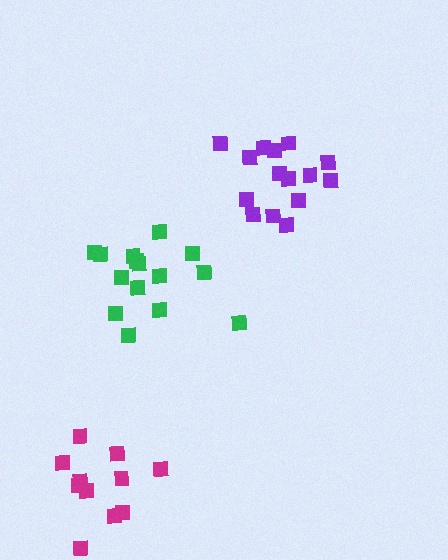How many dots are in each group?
Group 1: 15 dots, Group 2: 15 dots, Group 3: 11 dots (41 total).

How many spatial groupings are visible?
There are 3 spatial groupings.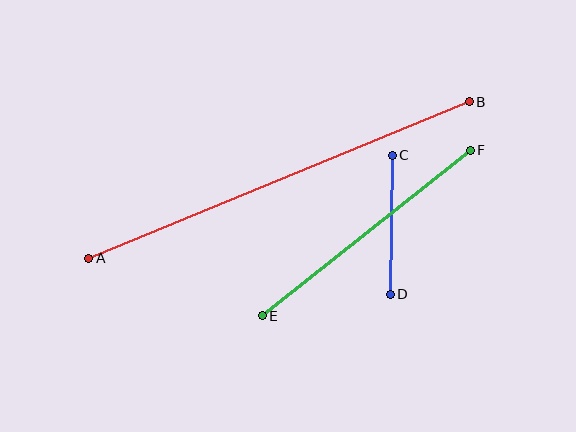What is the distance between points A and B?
The distance is approximately 411 pixels.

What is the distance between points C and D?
The distance is approximately 139 pixels.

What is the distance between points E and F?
The distance is approximately 266 pixels.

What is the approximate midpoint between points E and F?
The midpoint is at approximately (366, 233) pixels.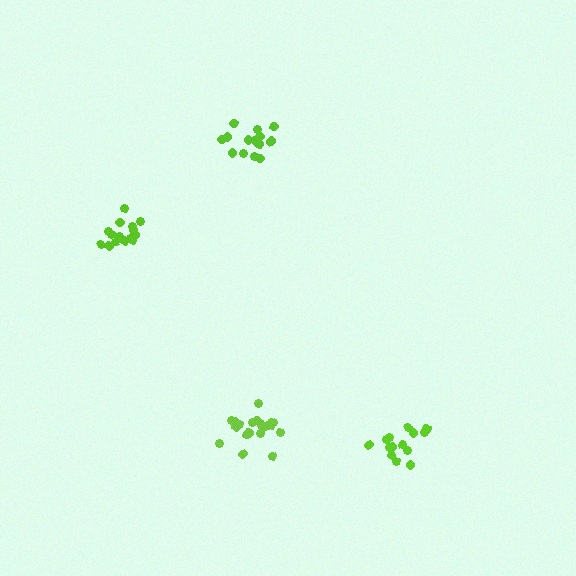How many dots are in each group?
Group 1: 15 dots, Group 2: 20 dots, Group 3: 15 dots, Group 4: 14 dots (64 total).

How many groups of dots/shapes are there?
There are 4 groups.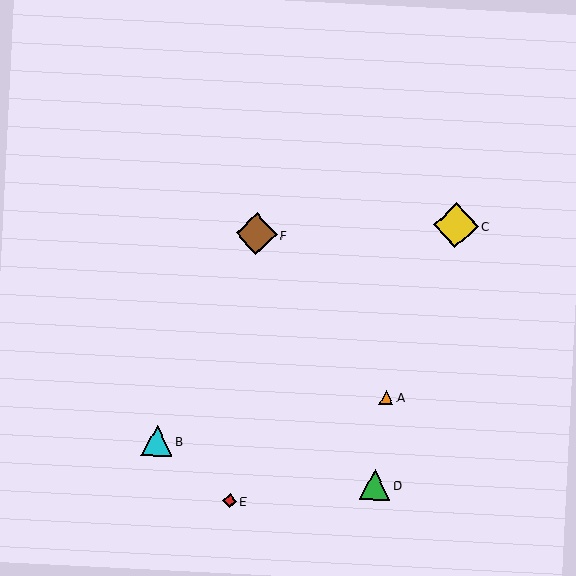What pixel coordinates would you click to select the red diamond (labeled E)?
Click at (230, 501) to select the red diamond E.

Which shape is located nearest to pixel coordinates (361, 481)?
The green triangle (labeled D) at (375, 485) is nearest to that location.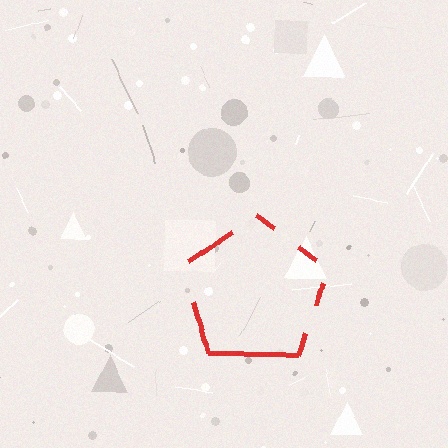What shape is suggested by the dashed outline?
The dashed outline suggests a pentagon.